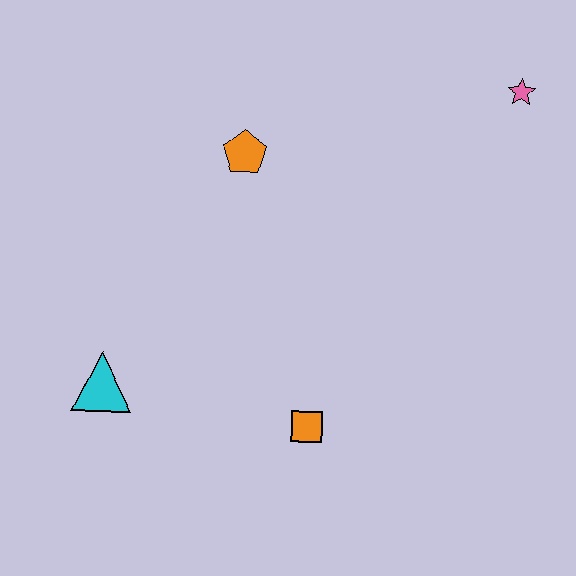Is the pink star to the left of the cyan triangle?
No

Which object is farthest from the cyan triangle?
The pink star is farthest from the cyan triangle.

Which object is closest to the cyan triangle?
The orange square is closest to the cyan triangle.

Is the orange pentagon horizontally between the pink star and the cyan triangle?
Yes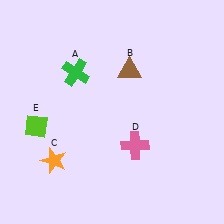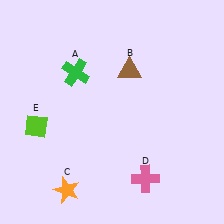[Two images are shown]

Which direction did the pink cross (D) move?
The pink cross (D) moved down.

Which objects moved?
The objects that moved are: the orange star (C), the pink cross (D).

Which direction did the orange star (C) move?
The orange star (C) moved down.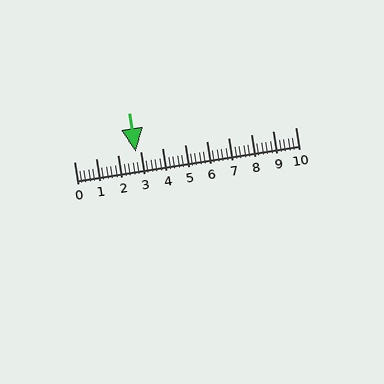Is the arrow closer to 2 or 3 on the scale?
The arrow is closer to 3.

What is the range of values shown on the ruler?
The ruler shows values from 0 to 10.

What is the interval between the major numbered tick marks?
The major tick marks are spaced 1 units apart.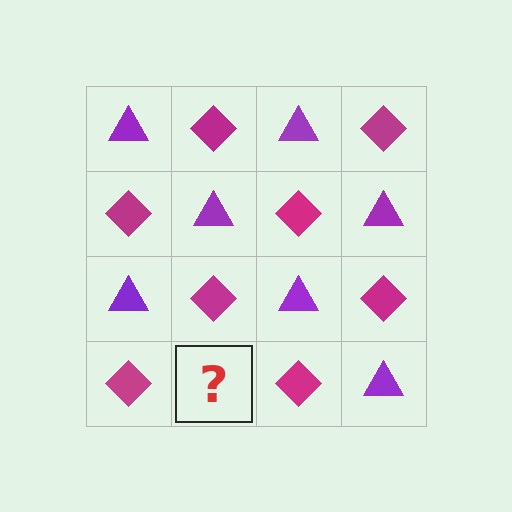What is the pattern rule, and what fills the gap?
The rule is that it alternates purple triangle and magenta diamond in a checkerboard pattern. The gap should be filled with a purple triangle.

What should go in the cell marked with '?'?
The missing cell should contain a purple triangle.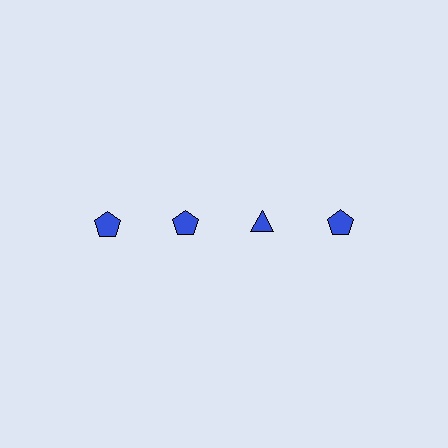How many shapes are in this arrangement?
There are 4 shapes arranged in a grid pattern.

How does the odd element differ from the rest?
It has a different shape: triangle instead of pentagon.